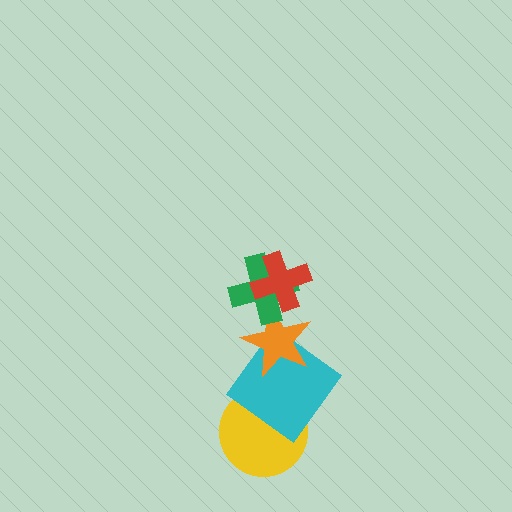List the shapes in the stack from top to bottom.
From top to bottom: the red cross, the green cross, the orange star, the cyan diamond, the yellow circle.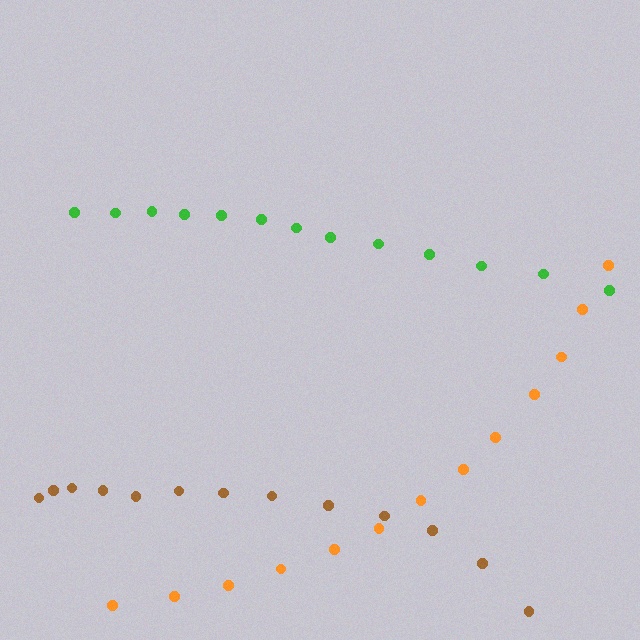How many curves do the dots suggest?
There are 3 distinct paths.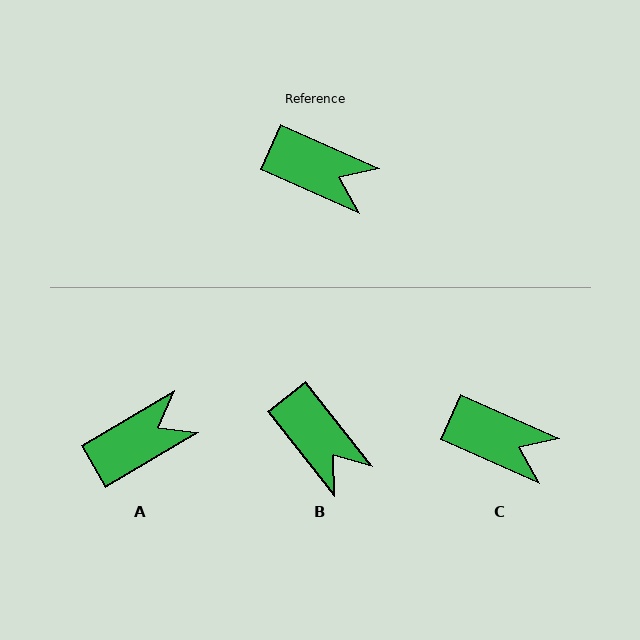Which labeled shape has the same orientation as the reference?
C.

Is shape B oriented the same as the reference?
No, it is off by about 28 degrees.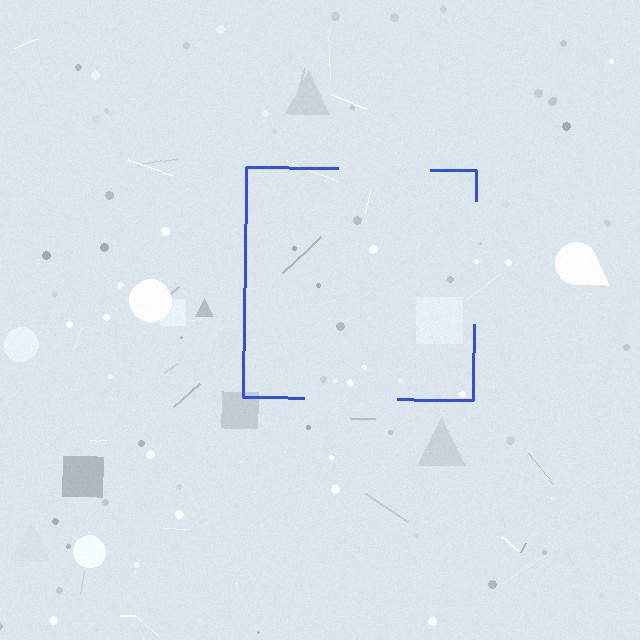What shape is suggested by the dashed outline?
The dashed outline suggests a square.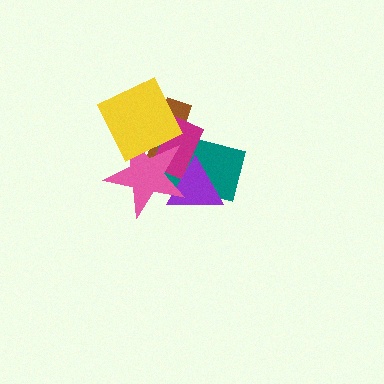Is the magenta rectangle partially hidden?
Yes, it is partially covered by another shape.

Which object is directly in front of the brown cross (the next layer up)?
The teal rectangle is directly in front of the brown cross.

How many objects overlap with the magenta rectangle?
5 objects overlap with the magenta rectangle.